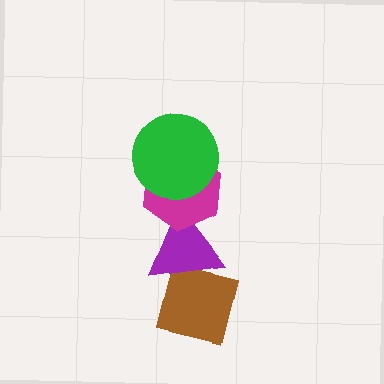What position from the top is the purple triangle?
The purple triangle is 3rd from the top.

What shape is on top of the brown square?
The purple triangle is on top of the brown square.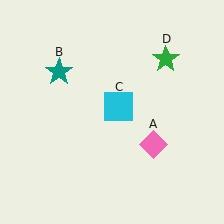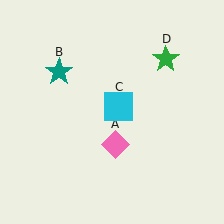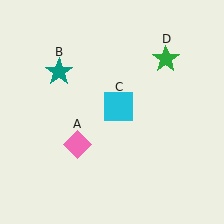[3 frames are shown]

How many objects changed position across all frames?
1 object changed position: pink diamond (object A).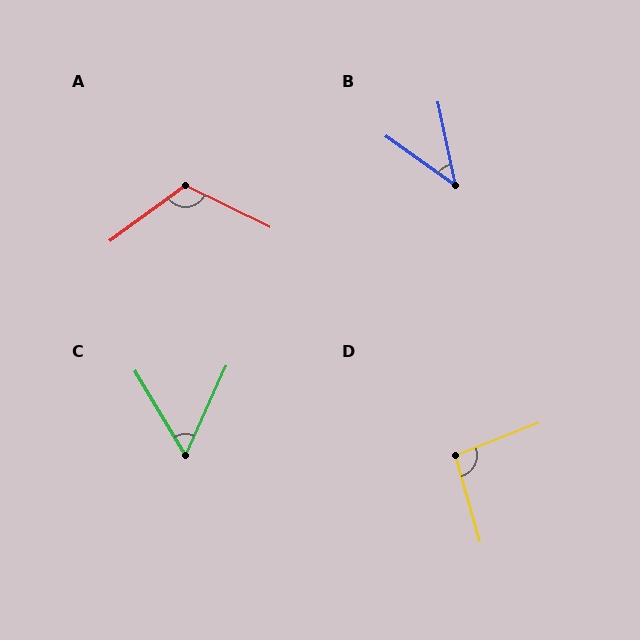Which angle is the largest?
A, at approximately 118 degrees.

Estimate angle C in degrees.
Approximately 55 degrees.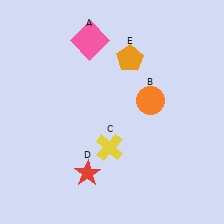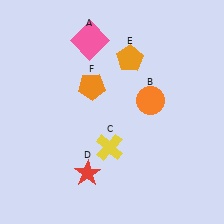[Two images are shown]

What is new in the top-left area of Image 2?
An orange pentagon (F) was added in the top-left area of Image 2.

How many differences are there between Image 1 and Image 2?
There is 1 difference between the two images.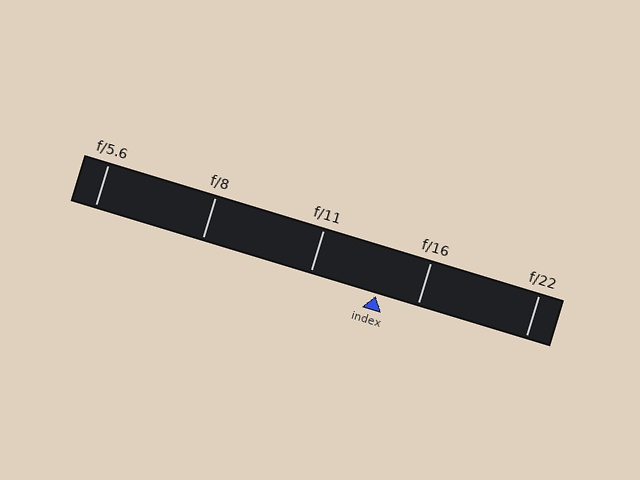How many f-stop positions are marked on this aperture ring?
There are 5 f-stop positions marked.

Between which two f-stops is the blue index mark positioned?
The index mark is between f/11 and f/16.